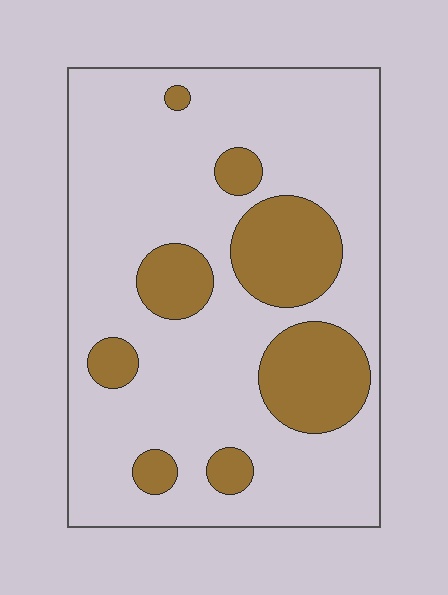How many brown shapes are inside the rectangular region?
8.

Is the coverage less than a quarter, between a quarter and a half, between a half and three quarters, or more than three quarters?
Less than a quarter.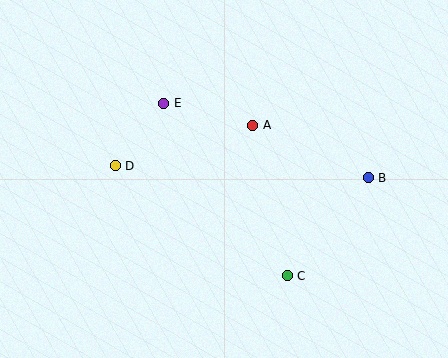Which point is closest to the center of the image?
Point A at (253, 125) is closest to the center.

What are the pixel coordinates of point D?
Point D is at (115, 166).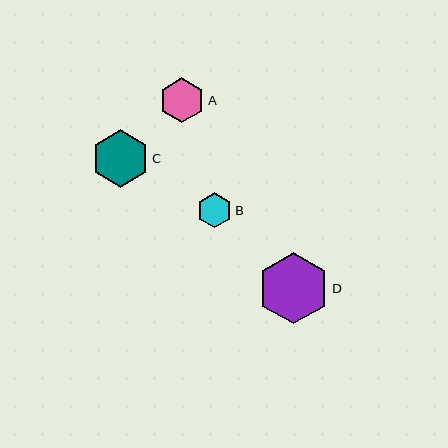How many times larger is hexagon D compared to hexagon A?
Hexagon D is approximately 1.6 times the size of hexagon A.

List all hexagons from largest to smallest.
From largest to smallest: D, C, A, B.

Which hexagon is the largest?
Hexagon D is the largest with a size of approximately 71 pixels.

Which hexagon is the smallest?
Hexagon B is the smallest with a size of approximately 35 pixels.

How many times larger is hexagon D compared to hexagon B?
Hexagon D is approximately 2.0 times the size of hexagon B.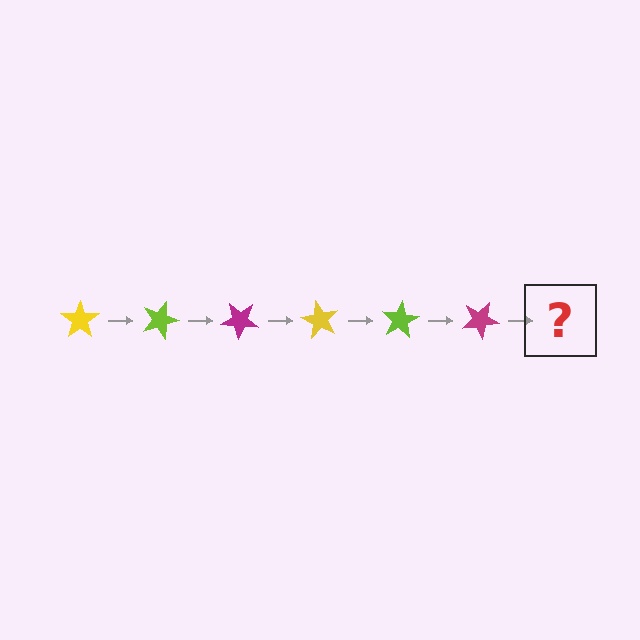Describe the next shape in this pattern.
It should be a yellow star, rotated 120 degrees from the start.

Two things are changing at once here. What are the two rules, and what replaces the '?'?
The two rules are that it rotates 20 degrees each step and the color cycles through yellow, lime, and magenta. The '?' should be a yellow star, rotated 120 degrees from the start.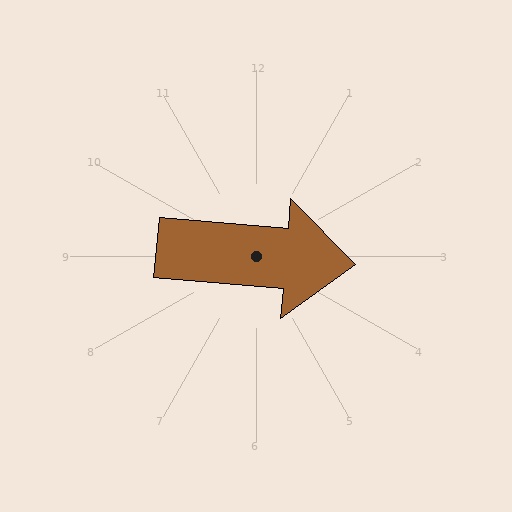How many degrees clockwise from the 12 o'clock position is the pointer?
Approximately 95 degrees.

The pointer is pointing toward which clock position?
Roughly 3 o'clock.